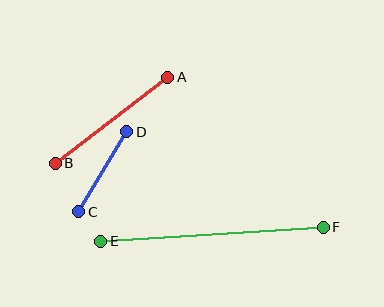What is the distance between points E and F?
The distance is approximately 223 pixels.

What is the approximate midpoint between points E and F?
The midpoint is at approximately (212, 234) pixels.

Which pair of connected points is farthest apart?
Points E and F are farthest apart.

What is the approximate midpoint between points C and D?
The midpoint is at approximately (103, 172) pixels.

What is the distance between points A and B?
The distance is approximately 142 pixels.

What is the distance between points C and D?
The distance is approximately 94 pixels.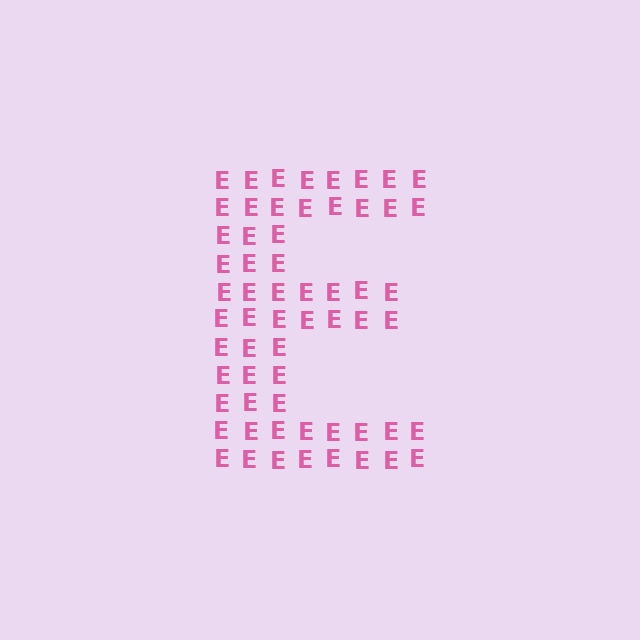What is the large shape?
The large shape is the letter E.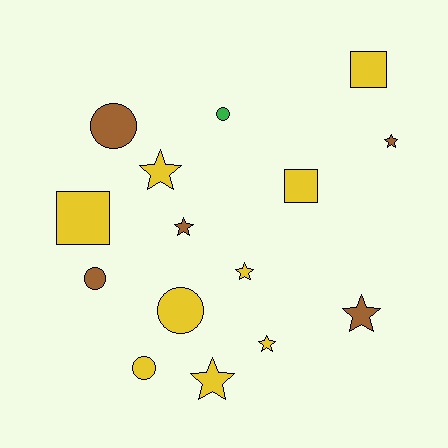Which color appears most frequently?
Yellow, with 9 objects.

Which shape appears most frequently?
Star, with 7 objects.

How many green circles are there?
There is 1 green circle.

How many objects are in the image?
There are 15 objects.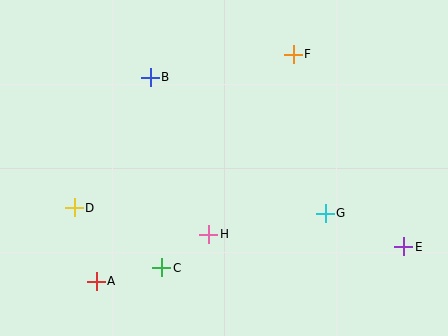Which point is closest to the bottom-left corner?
Point A is closest to the bottom-left corner.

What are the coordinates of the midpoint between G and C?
The midpoint between G and C is at (244, 241).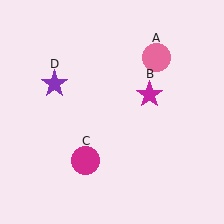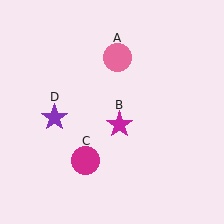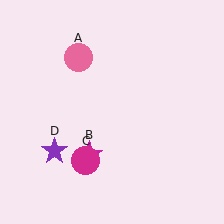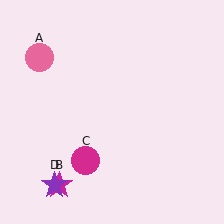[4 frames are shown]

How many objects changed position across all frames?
3 objects changed position: pink circle (object A), magenta star (object B), purple star (object D).